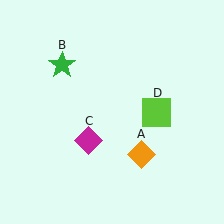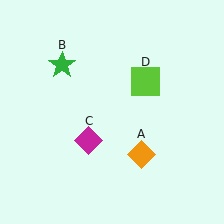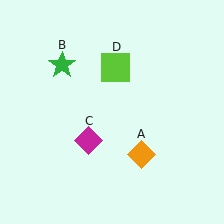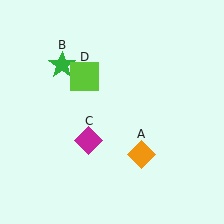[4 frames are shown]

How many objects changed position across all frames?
1 object changed position: lime square (object D).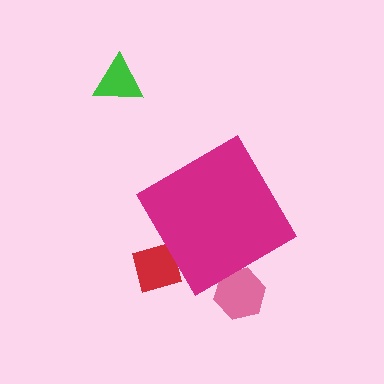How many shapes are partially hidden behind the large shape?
2 shapes are partially hidden.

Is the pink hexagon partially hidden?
Yes, the pink hexagon is partially hidden behind the magenta diamond.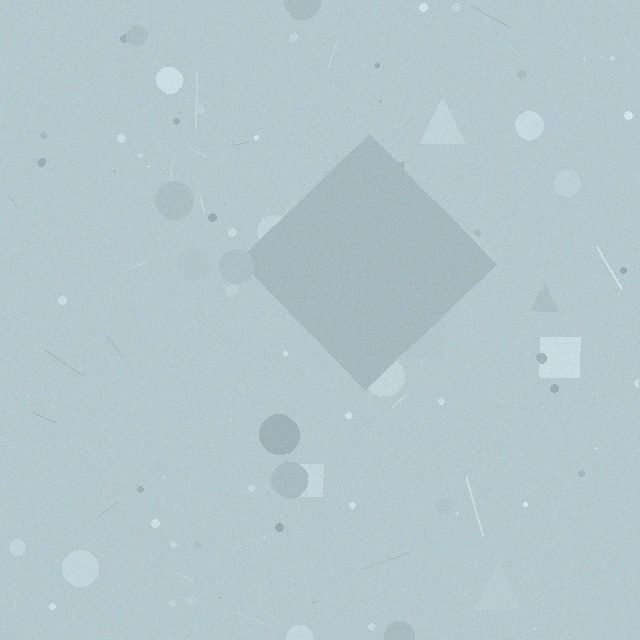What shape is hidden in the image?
A diamond is hidden in the image.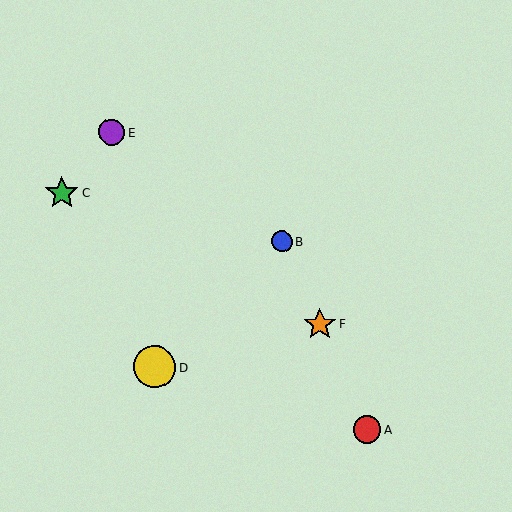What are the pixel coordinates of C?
Object C is at (62, 193).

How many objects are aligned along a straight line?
3 objects (A, B, F) are aligned along a straight line.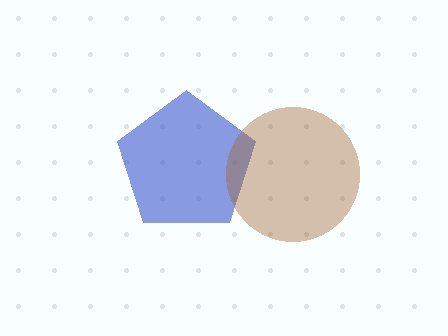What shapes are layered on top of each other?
The layered shapes are: a blue pentagon, a brown circle.